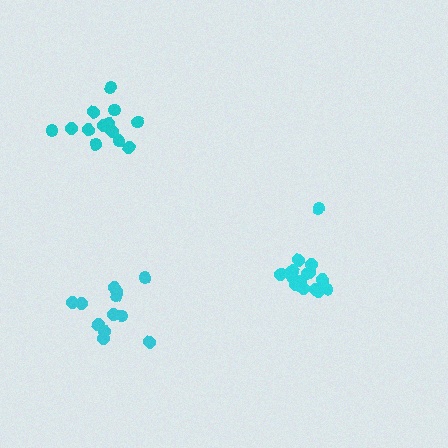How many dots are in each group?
Group 1: 17 dots, Group 2: 12 dots, Group 3: 14 dots (43 total).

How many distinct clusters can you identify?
There are 3 distinct clusters.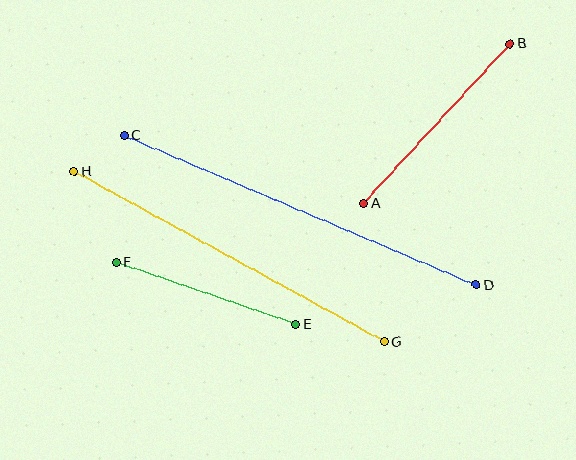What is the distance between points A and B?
The distance is approximately 217 pixels.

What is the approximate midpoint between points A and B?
The midpoint is at approximately (437, 124) pixels.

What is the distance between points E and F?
The distance is approximately 190 pixels.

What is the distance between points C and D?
The distance is approximately 383 pixels.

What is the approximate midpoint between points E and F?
The midpoint is at approximately (206, 294) pixels.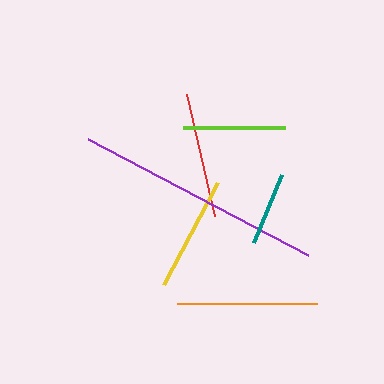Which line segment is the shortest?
The teal line is the shortest at approximately 73 pixels.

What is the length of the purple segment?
The purple segment is approximately 249 pixels long.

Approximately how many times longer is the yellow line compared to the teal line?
The yellow line is approximately 1.6 times the length of the teal line.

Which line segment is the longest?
The purple line is the longest at approximately 249 pixels.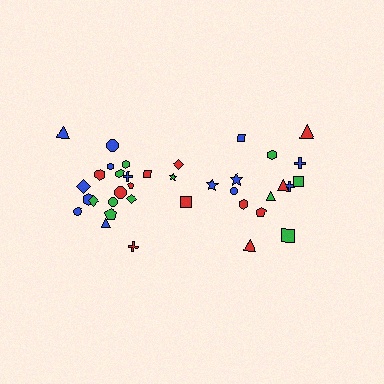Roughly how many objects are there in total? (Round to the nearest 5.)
Roughly 35 objects in total.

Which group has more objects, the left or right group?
The left group.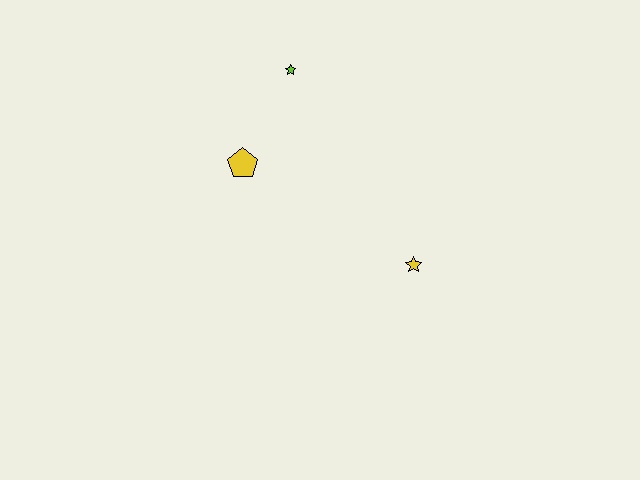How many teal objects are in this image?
There are no teal objects.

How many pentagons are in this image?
There is 1 pentagon.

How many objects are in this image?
There are 3 objects.